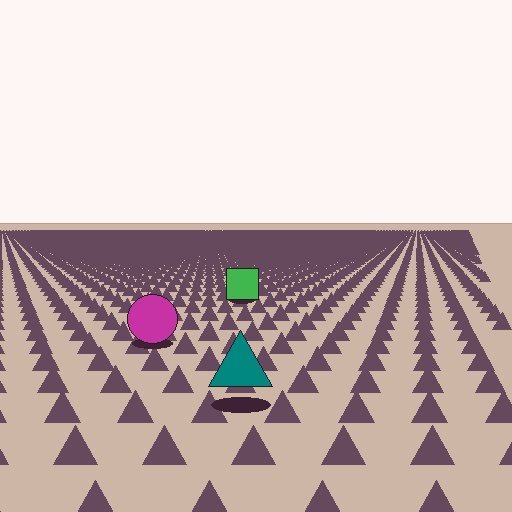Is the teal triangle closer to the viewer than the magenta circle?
Yes. The teal triangle is closer — you can tell from the texture gradient: the ground texture is coarser near it.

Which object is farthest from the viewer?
The green square is farthest from the viewer. It appears smaller and the ground texture around it is denser.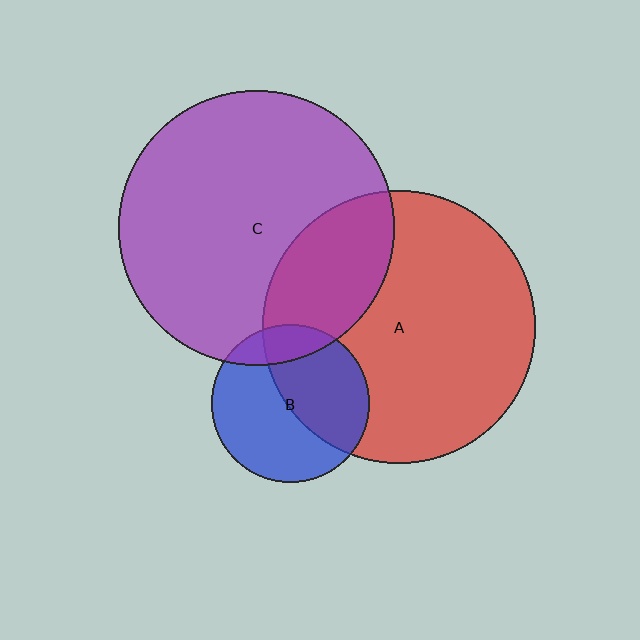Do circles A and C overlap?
Yes.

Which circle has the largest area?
Circle C (purple).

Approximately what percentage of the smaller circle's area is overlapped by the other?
Approximately 25%.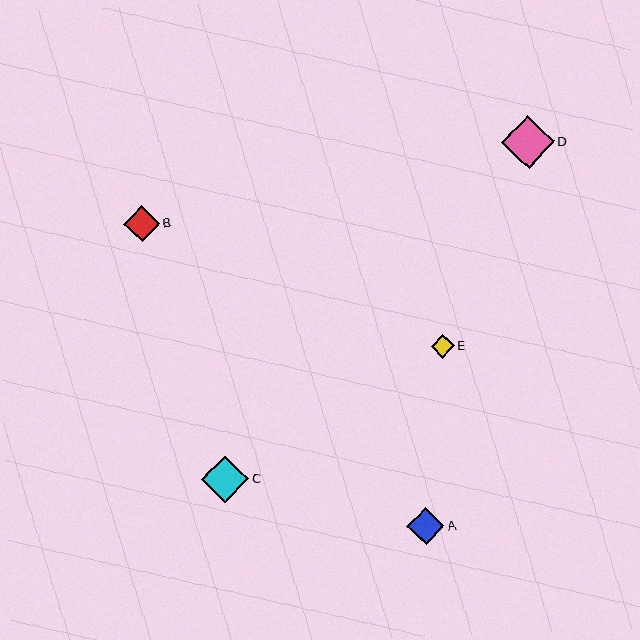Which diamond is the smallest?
Diamond E is the smallest with a size of approximately 23 pixels.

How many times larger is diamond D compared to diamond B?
Diamond D is approximately 1.5 times the size of diamond B.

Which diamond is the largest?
Diamond D is the largest with a size of approximately 52 pixels.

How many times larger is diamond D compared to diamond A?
Diamond D is approximately 1.4 times the size of diamond A.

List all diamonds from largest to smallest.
From largest to smallest: D, C, A, B, E.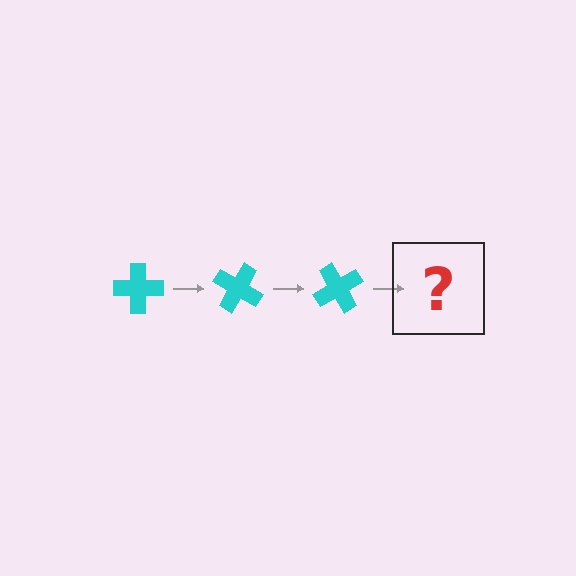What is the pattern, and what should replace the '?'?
The pattern is that the cross rotates 30 degrees each step. The '?' should be a cyan cross rotated 90 degrees.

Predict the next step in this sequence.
The next step is a cyan cross rotated 90 degrees.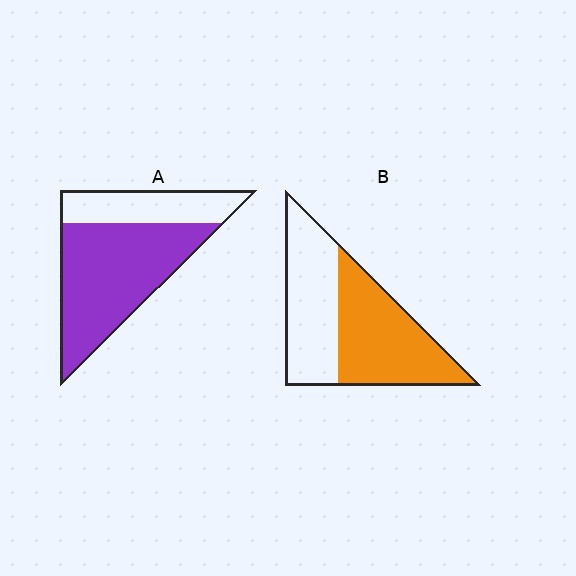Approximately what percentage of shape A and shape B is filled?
A is approximately 70% and B is approximately 55%.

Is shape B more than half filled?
Roughly half.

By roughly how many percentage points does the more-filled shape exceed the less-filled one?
By roughly 15 percentage points (A over B).